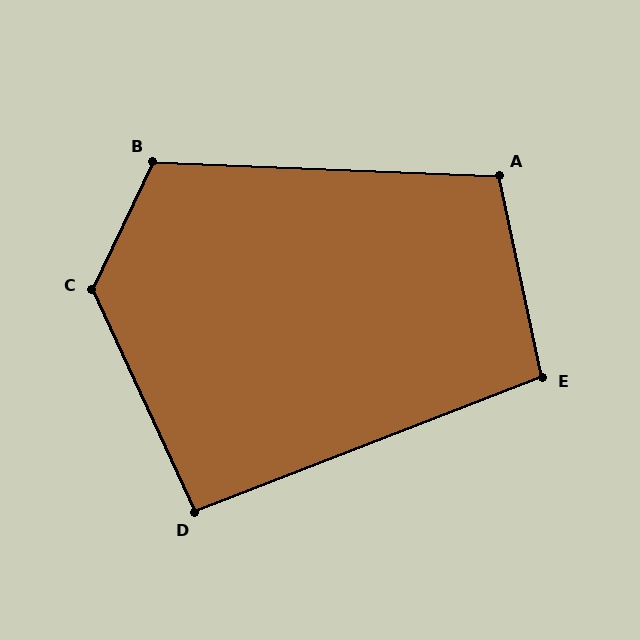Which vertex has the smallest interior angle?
D, at approximately 93 degrees.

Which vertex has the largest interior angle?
C, at approximately 130 degrees.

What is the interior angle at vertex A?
Approximately 105 degrees (obtuse).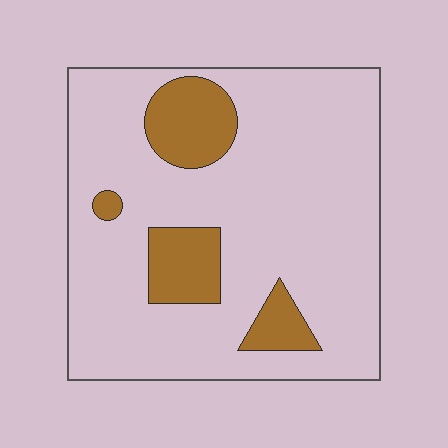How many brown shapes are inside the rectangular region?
4.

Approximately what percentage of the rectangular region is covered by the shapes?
Approximately 15%.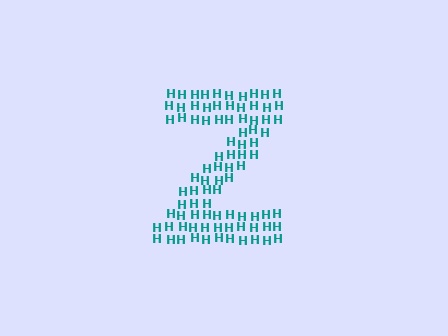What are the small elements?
The small elements are letter H's.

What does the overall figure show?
The overall figure shows the letter Z.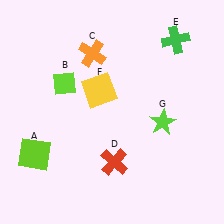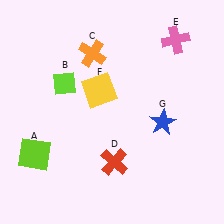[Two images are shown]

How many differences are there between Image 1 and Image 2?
There are 2 differences between the two images.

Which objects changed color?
E changed from green to pink. G changed from lime to blue.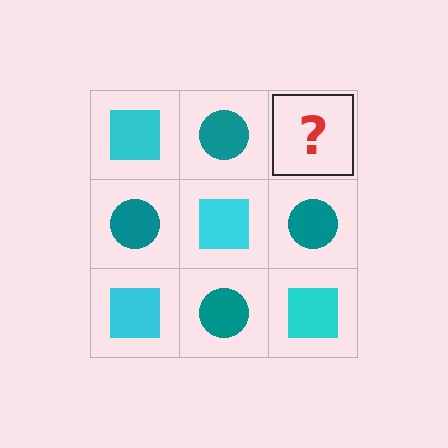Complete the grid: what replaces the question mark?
The question mark should be replaced with a cyan square.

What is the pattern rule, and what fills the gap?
The rule is that it alternates cyan square and teal circle in a checkerboard pattern. The gap should be filled with a cyan square.